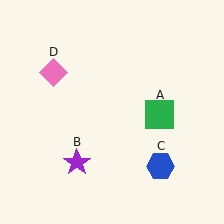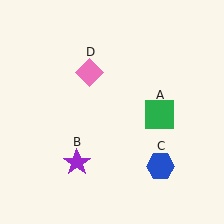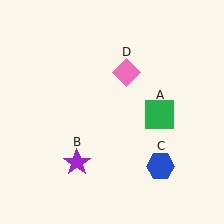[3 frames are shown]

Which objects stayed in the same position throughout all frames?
Green square (object A) and purple star (object B) and blue hexagon (object C) remained stationary.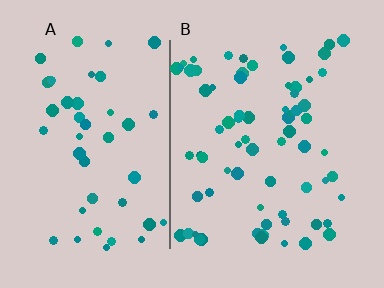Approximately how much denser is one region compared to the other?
Approximately 1.5× — region B over region A.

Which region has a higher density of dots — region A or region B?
B (the right).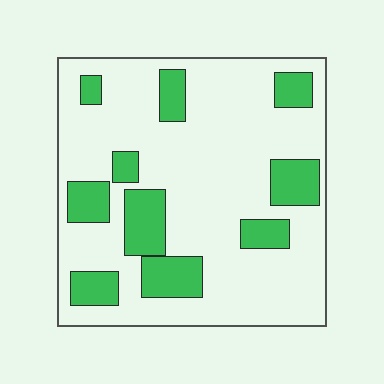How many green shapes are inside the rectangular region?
10.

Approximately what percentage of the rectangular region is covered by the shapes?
Approximately 25%.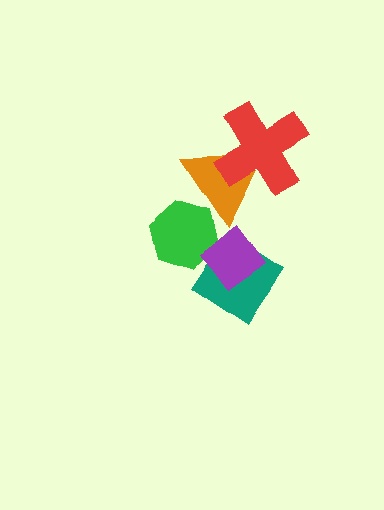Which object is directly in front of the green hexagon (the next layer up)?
The teal diamond is directly in front of the green hexagon.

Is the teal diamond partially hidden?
Yes, it is partially covered by another shape.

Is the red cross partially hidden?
No, no other shape covers it.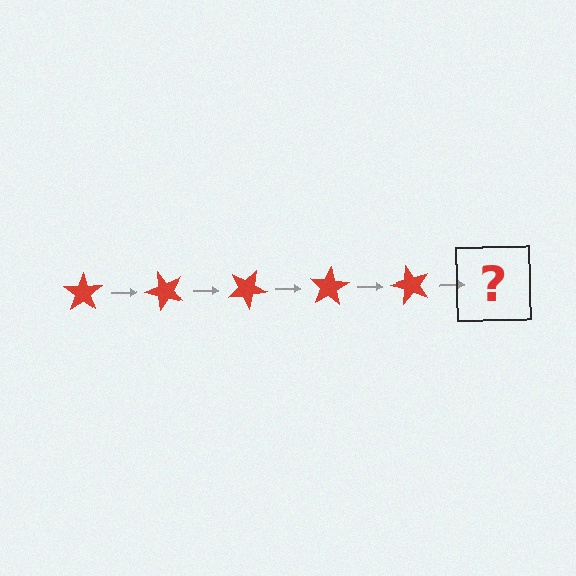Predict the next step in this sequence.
The next step is a red star rotated 250 degrees.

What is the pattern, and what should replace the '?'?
The pattern is that the star rotates 50 degrees each step. The '?' should be a red star rotated 250 degrees.